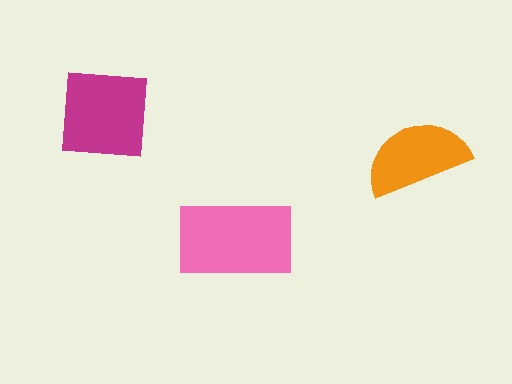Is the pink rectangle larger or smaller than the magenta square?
Larger.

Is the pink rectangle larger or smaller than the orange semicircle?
Larger.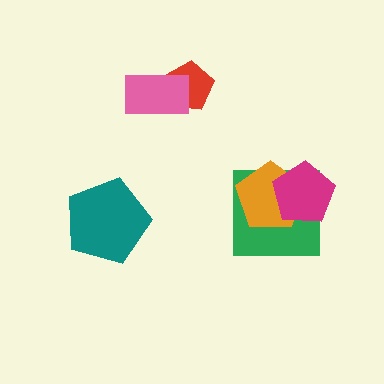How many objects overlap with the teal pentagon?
0 objects overlap with the teal pentagon.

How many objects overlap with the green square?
2 objects overlap with the green square.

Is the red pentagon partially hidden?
Yes, it is partially covered by another shape.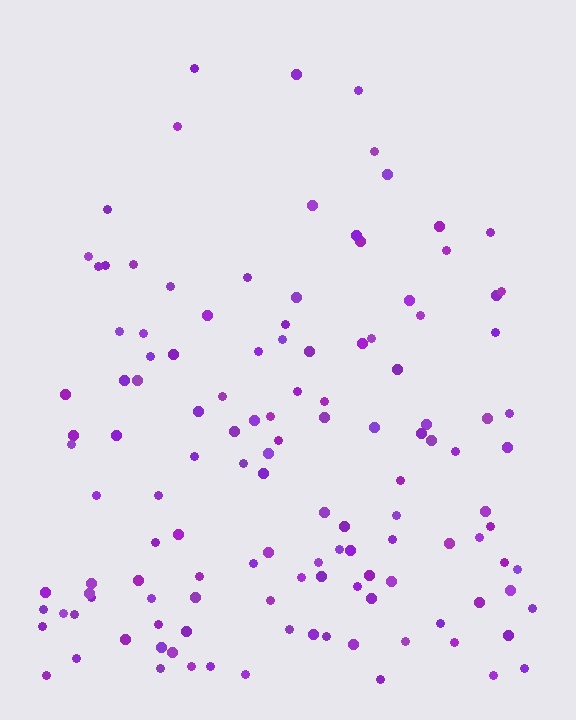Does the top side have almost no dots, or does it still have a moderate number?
Still a moderate number, just noticeably fewer than the bottom.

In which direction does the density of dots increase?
From top to bottom, with the bottom side densest.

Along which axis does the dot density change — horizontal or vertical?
Vertical.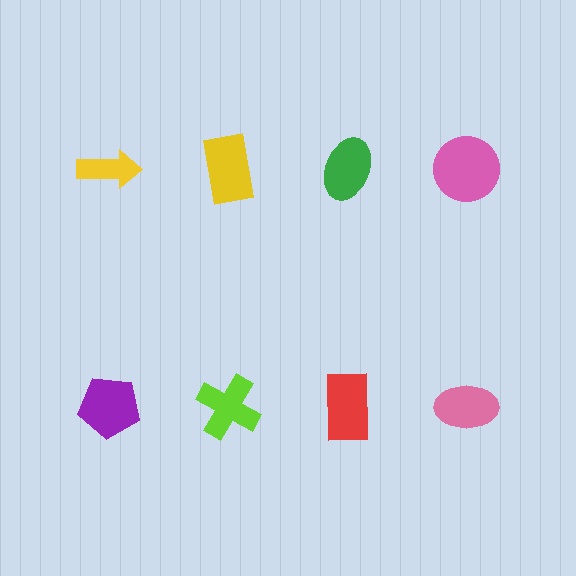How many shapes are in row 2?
4 shapes.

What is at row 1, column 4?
A pink circle.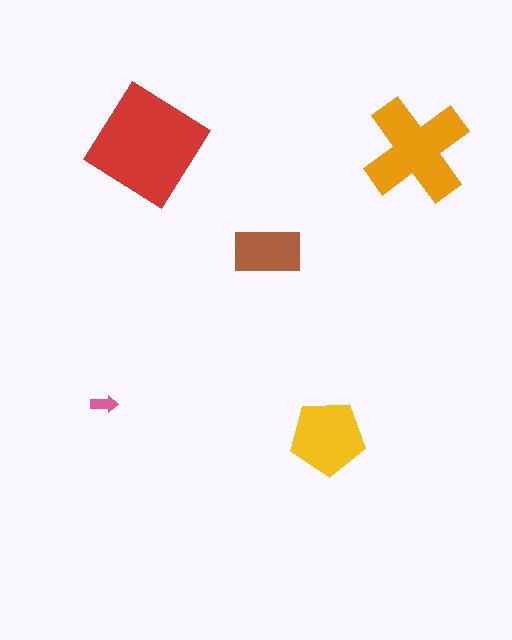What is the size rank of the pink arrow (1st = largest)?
5th.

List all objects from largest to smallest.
The red diamond, the orange cross, the yellow pentagon, the brown rectangle, the pink arrow.